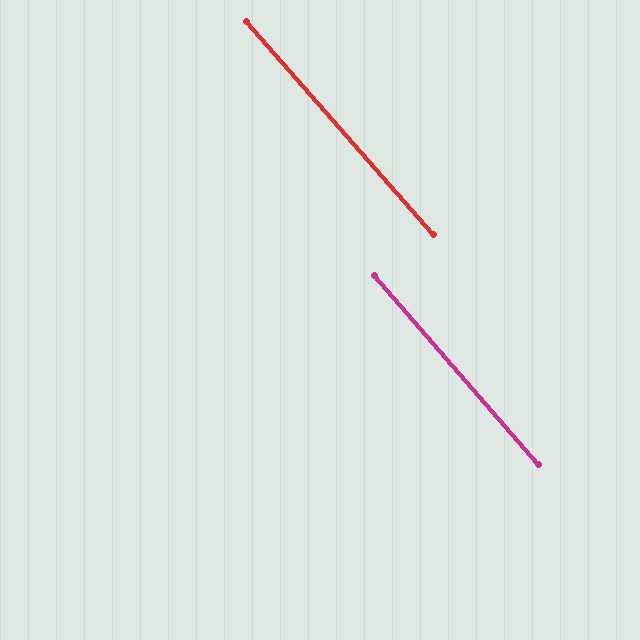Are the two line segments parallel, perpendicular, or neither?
Parallel — their directions differ by only 0.3°.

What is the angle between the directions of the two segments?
Approximately 0 degrees.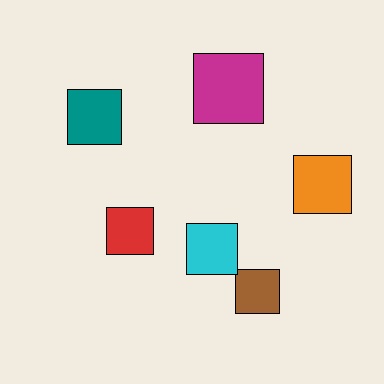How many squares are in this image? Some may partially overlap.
There are 6 squares.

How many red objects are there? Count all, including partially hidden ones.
There is 1 red object.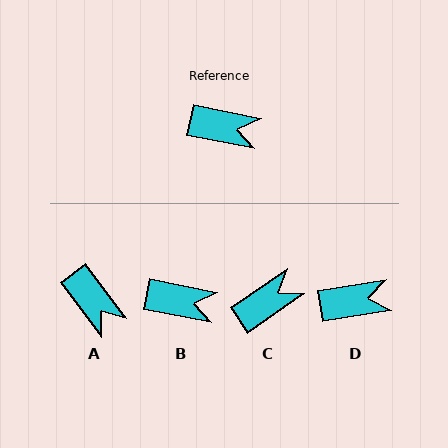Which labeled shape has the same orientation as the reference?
B.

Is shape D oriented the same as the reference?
No, it is off by about 20 degrees.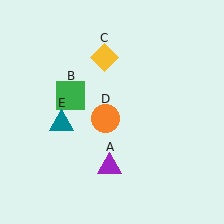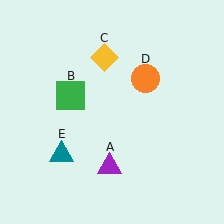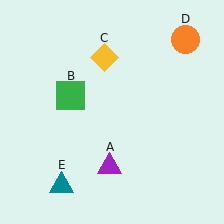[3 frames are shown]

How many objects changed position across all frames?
2 objects changed position: orange circle (object D), teal triangle (object E).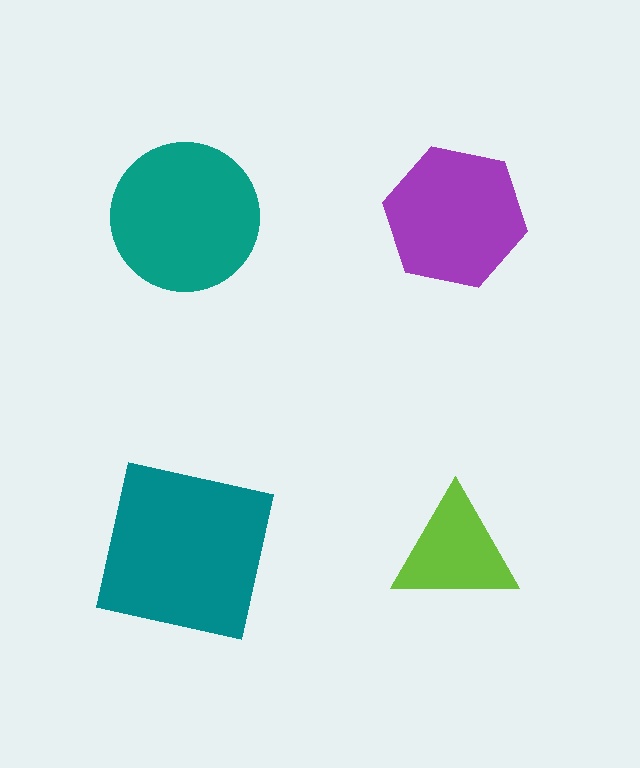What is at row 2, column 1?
A teal square.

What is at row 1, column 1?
A teal circle.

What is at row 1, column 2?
A purple hexagon.